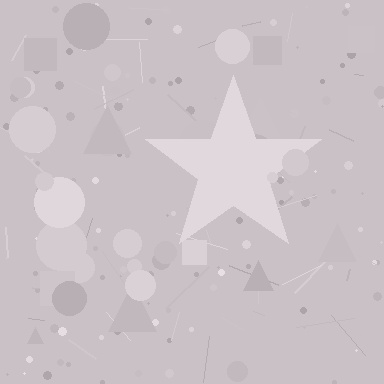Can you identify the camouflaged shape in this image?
The camouflaged shape is a star.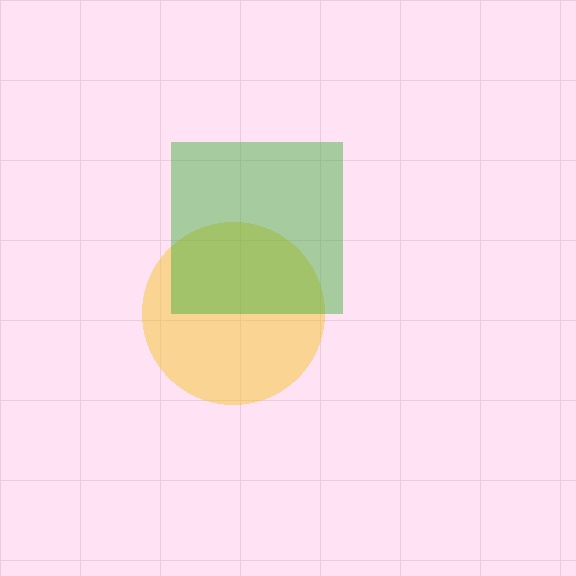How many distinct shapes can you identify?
There are 2 distinct shapes: a yellow circle, a green square.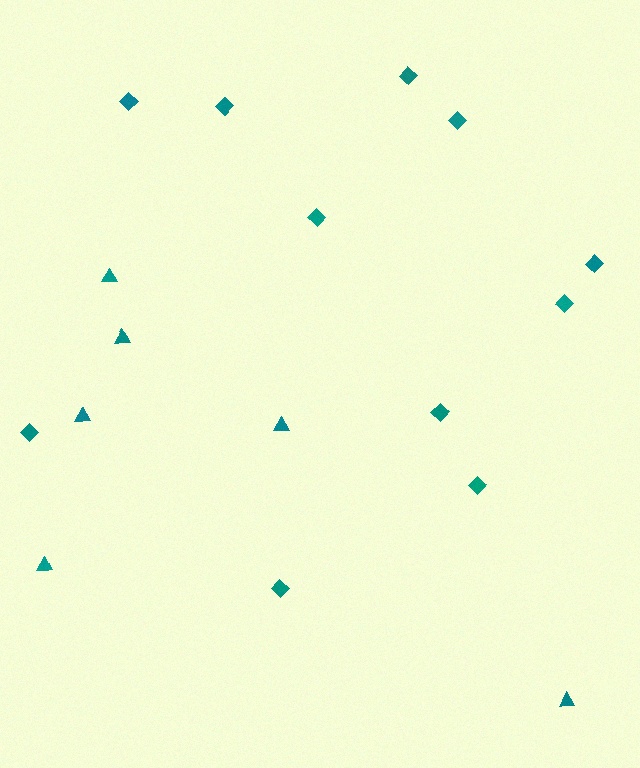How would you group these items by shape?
There are 2 groups: one group of diamonds (11) and one group of triangles (6).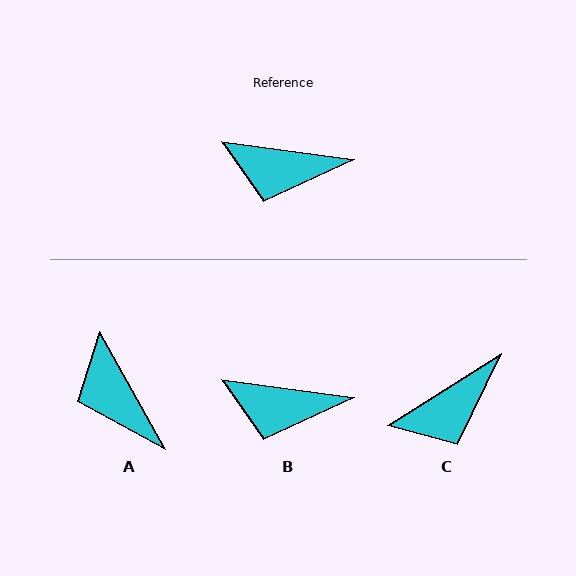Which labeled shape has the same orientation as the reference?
B.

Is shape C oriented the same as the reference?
No, it is off by about 40 degrees.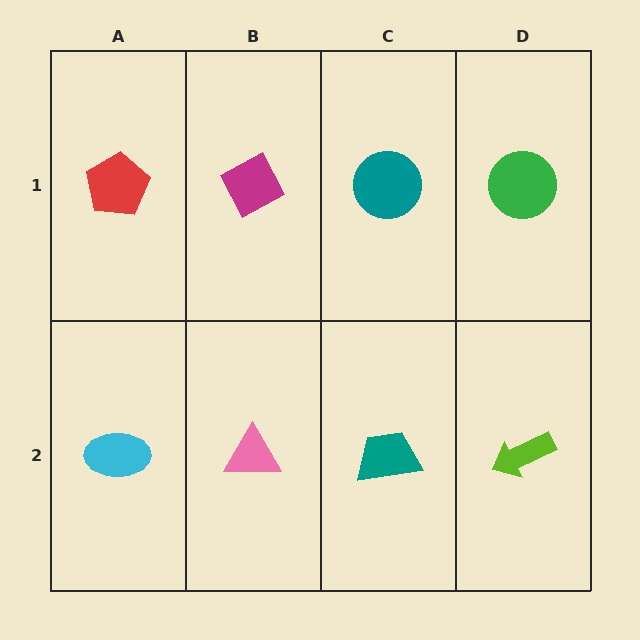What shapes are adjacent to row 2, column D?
A green circle (row 1, column D), a teal trapezoid (row 2, column C).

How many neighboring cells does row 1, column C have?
3.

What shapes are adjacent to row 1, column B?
A pink triangle (row 2, column B), a red pentagon (row 1, column A), a teal circle (row 1, column C).